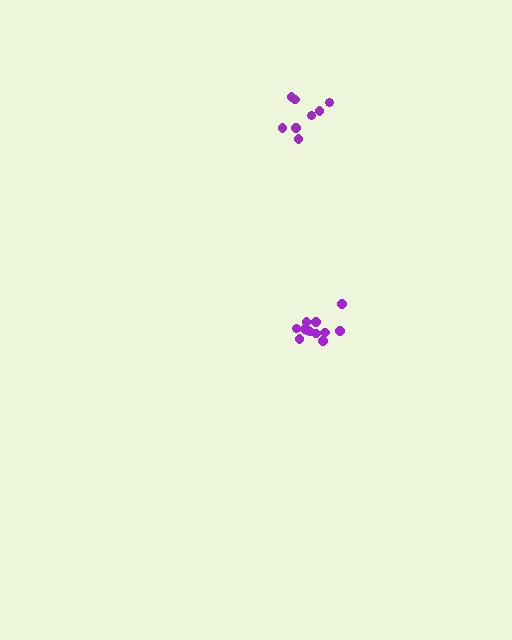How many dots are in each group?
Group 1: 12 dots, Group 2: 8 dots (20 total).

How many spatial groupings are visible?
There are 2 spatial groupings.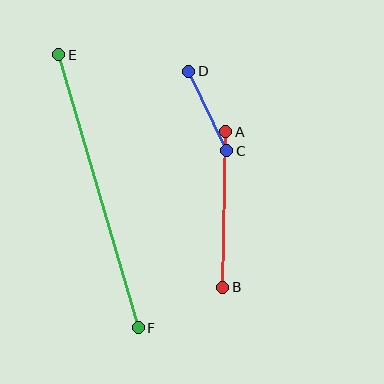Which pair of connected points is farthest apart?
Points E and F are farthest apart.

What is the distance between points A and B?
The distance is approximately 155 pixels.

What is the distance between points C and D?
The distance is approximately 88 pixels.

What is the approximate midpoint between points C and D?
The midpoint is at approximately (208, 111) pixels.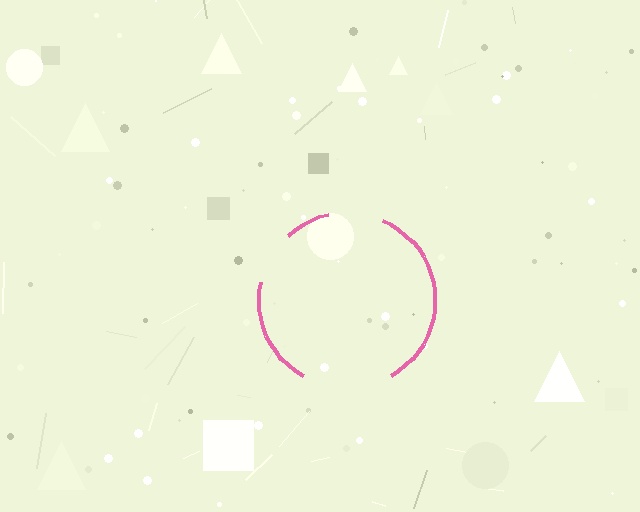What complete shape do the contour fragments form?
The contour fragments form a circle.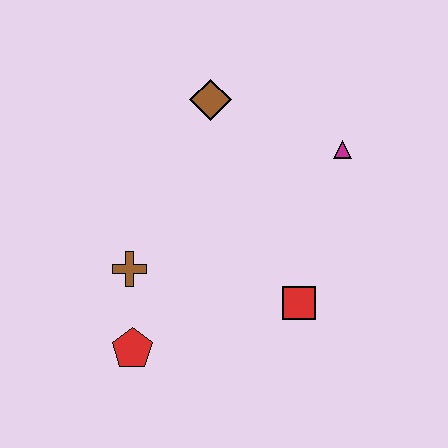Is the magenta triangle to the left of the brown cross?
No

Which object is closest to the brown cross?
The red pentagon is closest to the brown cross.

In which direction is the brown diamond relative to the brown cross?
The brown diamond is above the brown cross.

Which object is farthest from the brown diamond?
The red pentagon is farthest from the brown diamond.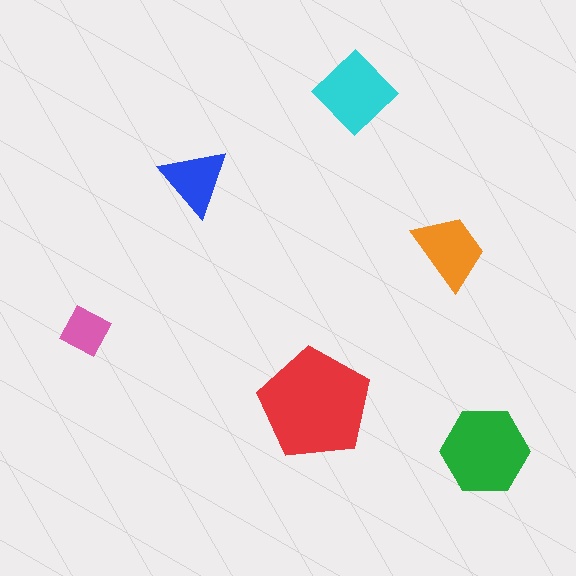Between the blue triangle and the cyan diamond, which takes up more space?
The cyan diamond.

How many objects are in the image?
There are 6 objects in the image.